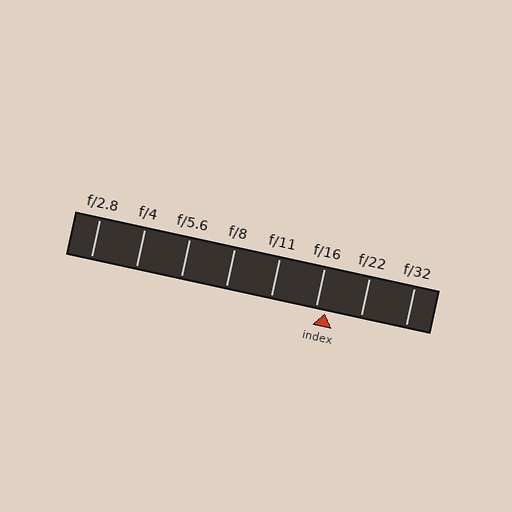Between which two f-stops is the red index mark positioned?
The index mark is between f/16 and f/22.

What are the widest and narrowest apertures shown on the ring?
The widest aperture shown is f/2.8 and the narrowest is f/32.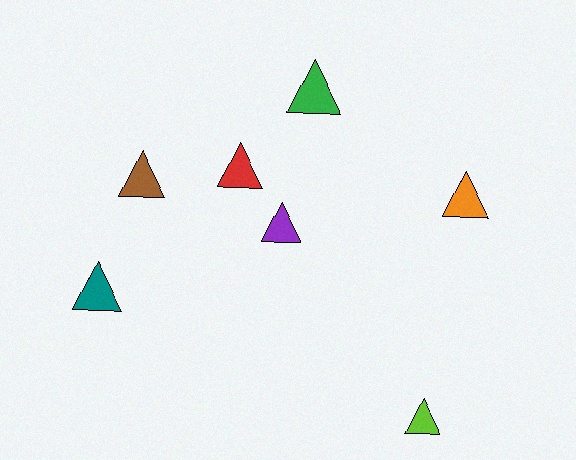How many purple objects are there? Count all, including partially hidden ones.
There is 1 purple object.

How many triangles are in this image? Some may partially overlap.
There are 7 triangles.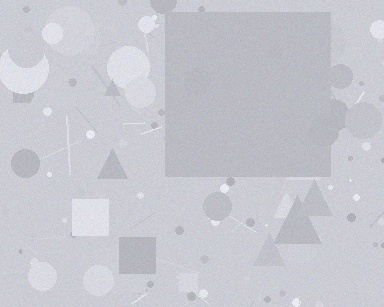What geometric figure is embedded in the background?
A square is embedded in the background.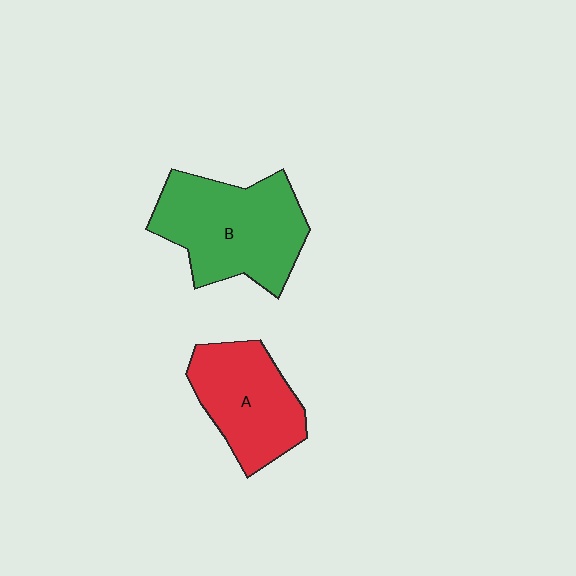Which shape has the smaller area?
Shape A (red).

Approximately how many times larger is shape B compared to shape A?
Approximately 1.3 times.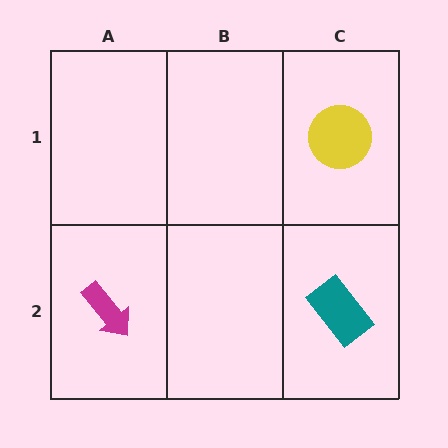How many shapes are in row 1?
1 shape.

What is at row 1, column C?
A yellow circle.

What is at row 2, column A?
A magenta arrow.